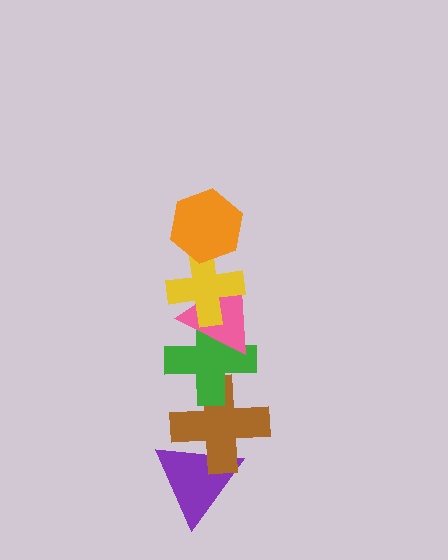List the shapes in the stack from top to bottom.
From top to bottom: the orange hexagon, the yellow cross, the pink triangle, the green cross, the brown cross, the purple triangle.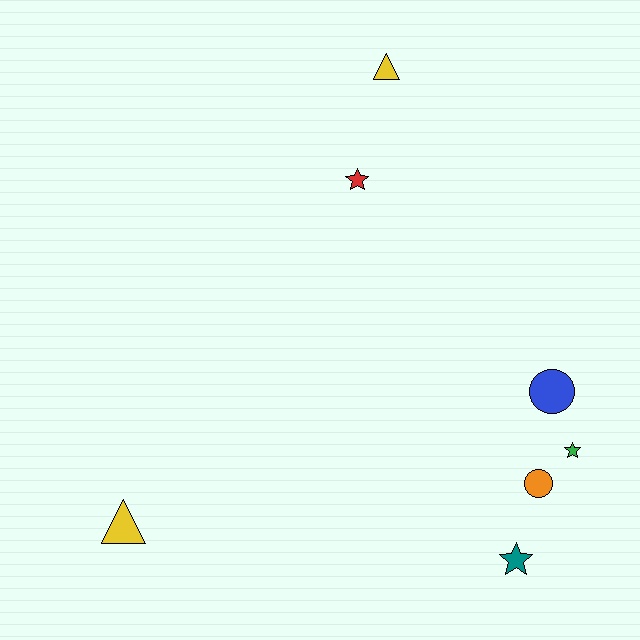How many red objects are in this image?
There is 1 red object.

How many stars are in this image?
There are 3 stars.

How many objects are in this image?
There are 7 objects.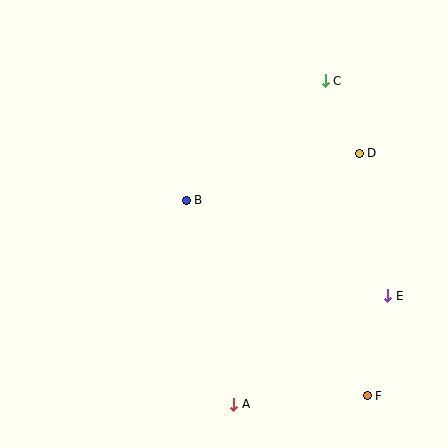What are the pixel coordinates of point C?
Point C is at (325, 81).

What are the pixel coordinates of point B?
Point B is at (186, 200).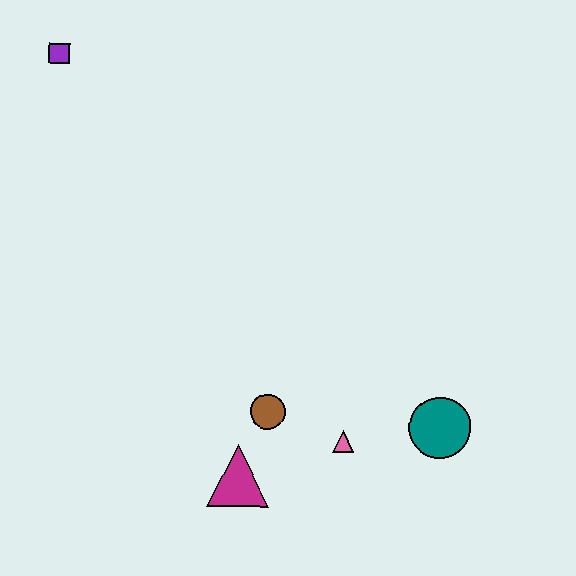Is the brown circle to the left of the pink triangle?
Yes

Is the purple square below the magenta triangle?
No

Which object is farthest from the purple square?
The teal circle is farthest from the purple square.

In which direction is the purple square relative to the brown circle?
The purple square is above the brown circle.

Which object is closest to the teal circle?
The pink triangle is closest to the teal circle.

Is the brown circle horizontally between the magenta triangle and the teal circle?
Yes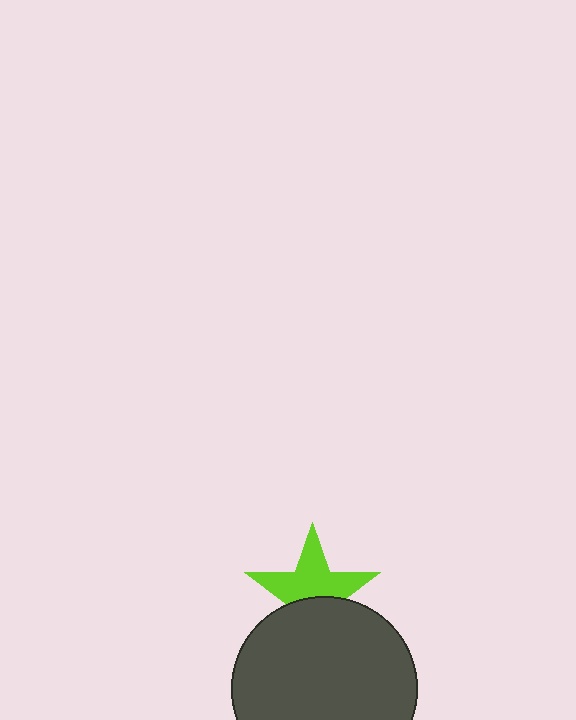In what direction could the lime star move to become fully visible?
The lime star could move up. That would shift it out from behind the dark gray circle entirely.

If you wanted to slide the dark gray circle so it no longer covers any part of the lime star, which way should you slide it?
Slide it down — that is the most direct way to separate the two shapes.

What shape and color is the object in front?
The object in front is a dark gray circle.